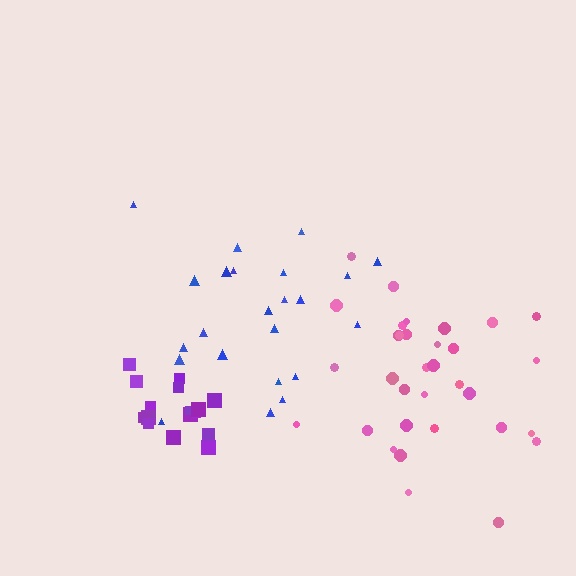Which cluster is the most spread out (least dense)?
Blue.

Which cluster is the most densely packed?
Purple.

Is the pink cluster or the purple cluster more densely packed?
Purple.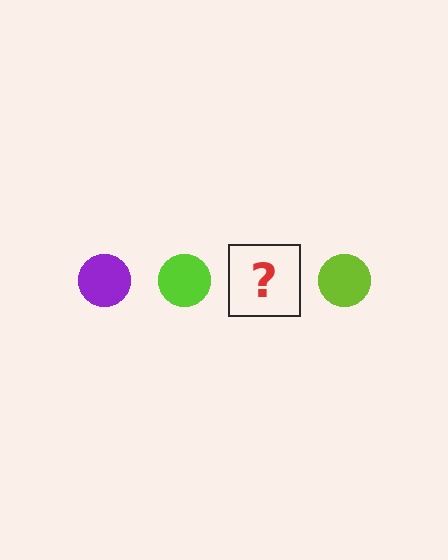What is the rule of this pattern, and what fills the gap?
The rule is that the pattern cycles through purple, lime circles. The gap should be filled with a purple circle.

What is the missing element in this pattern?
The missing element is a purple circle.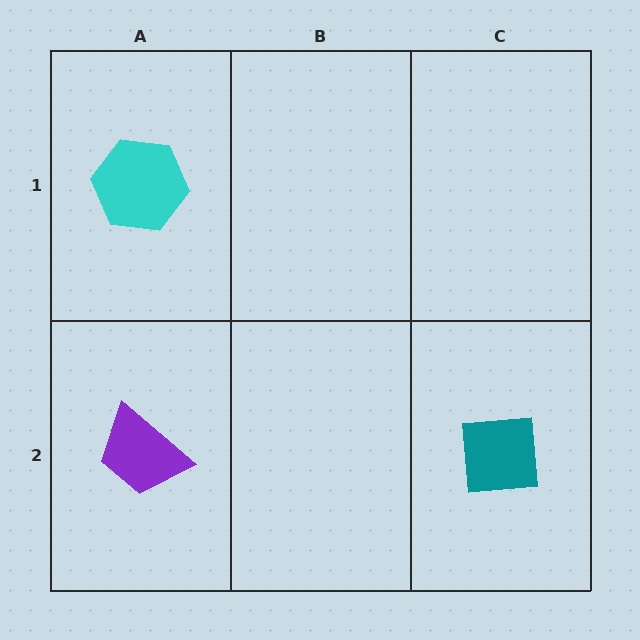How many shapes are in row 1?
1 shape.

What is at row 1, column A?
A cyan hexagon.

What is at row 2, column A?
A purple trapezoid.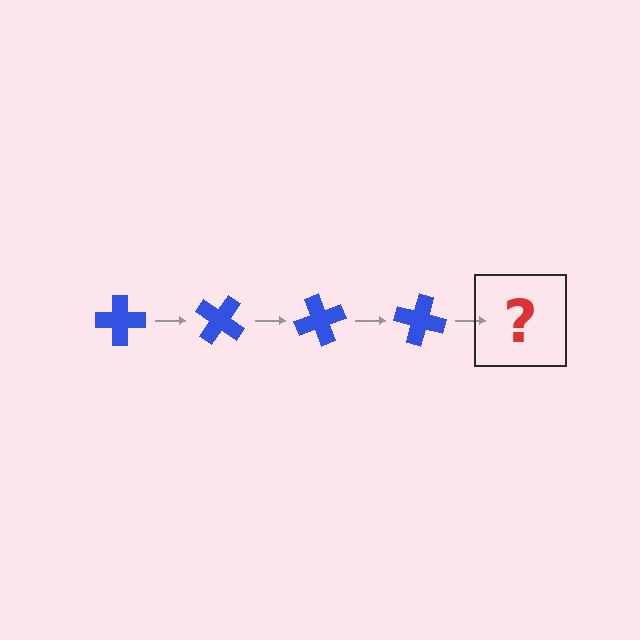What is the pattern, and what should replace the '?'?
The pattern is that the cross rotates 35 degrees each step. The '?' should be a blue cross rotated 140 degrees.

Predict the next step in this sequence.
The next step is a blue cross rotated 140 degrees.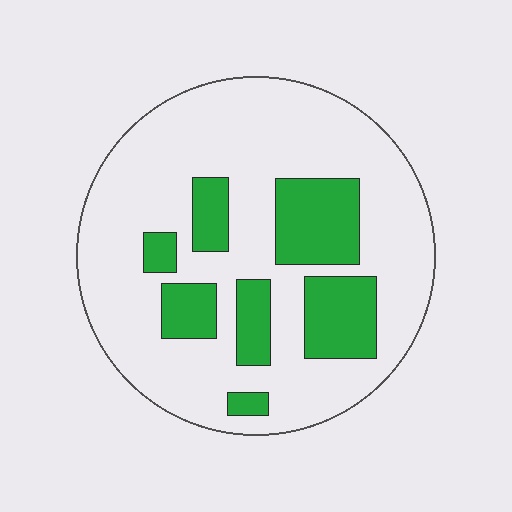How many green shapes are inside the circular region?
7.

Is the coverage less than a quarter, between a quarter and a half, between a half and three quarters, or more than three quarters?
Less than a quarter.